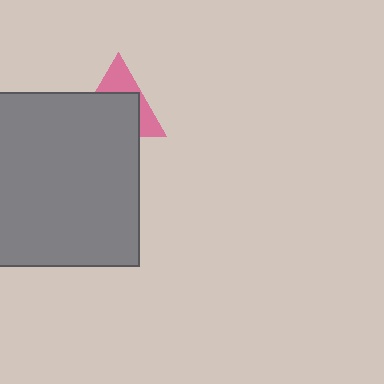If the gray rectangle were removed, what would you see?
You would see the complete pink triangle.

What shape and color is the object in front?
The object in front is a gray rectangle.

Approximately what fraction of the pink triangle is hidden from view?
Roughly 62% of the pink triangle is hidden behind the gray rectangle.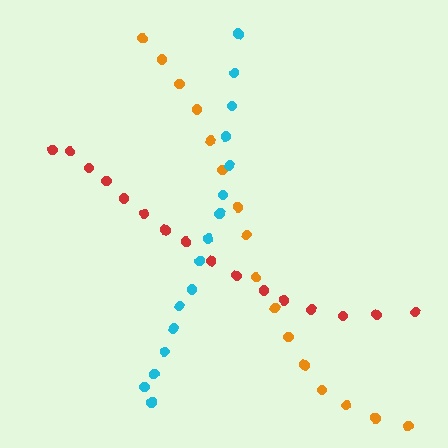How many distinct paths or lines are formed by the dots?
There are 3 distinct paths.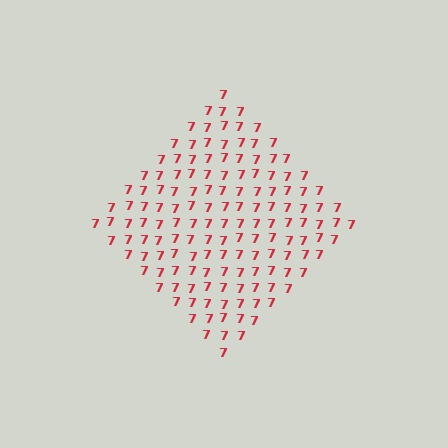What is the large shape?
The large shape is a diamond.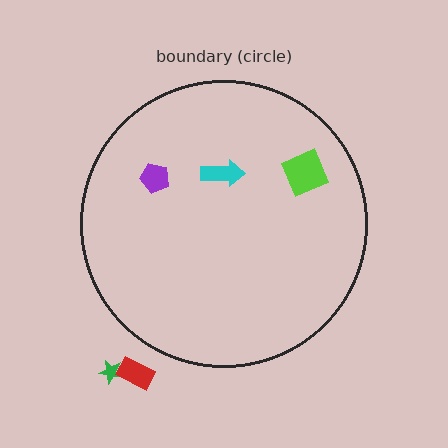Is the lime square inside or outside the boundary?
Inside.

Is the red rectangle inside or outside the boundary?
Outside.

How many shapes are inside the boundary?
3 inside, 2 outside.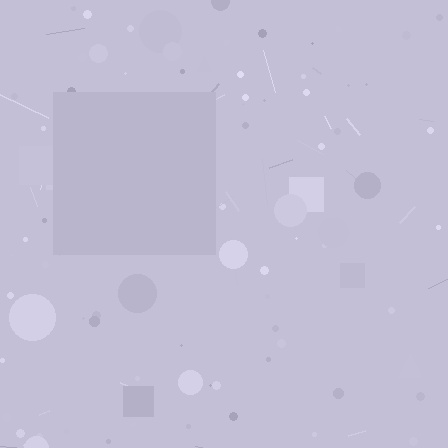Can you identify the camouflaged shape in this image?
The camouflaged shape is a square.